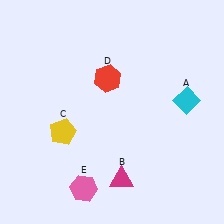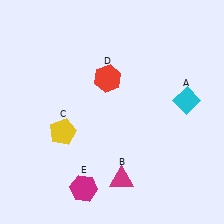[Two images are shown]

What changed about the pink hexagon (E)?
In Image 1, E is pink. In Image 2, it changed to magenta.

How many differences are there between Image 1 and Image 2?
There is 1 difference between the two images.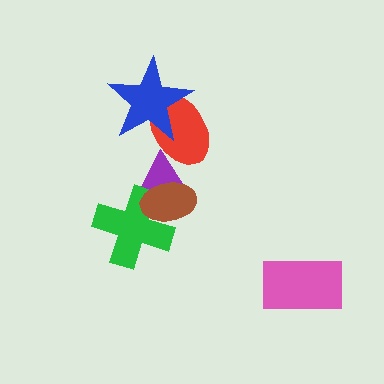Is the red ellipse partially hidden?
Yes, it is partially covered by another shape.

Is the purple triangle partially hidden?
Yes, it is partially covered by another shape.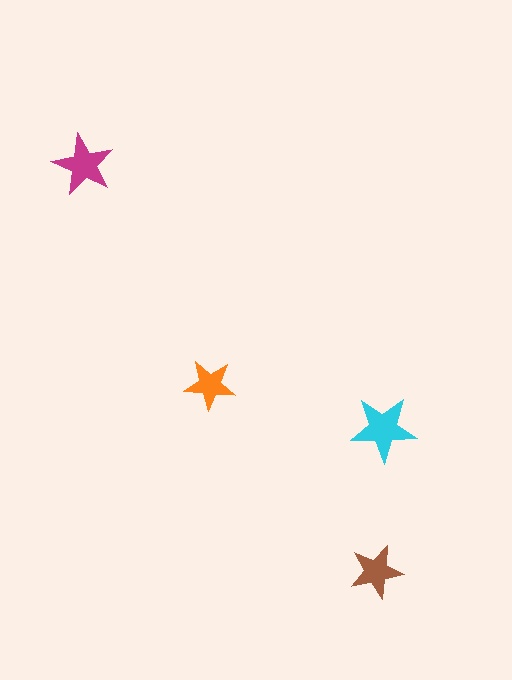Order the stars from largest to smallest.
the cyan one, the magenta one, the brown one, the orange one.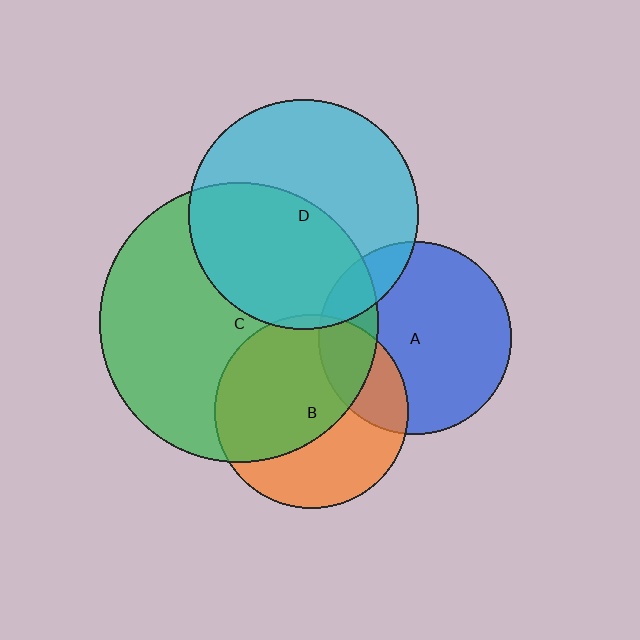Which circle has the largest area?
Circle C (green).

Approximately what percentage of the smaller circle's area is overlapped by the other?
Approximately 20%.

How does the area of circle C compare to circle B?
Approximately 2.1 times.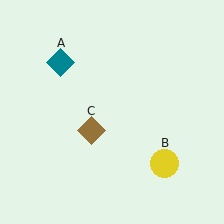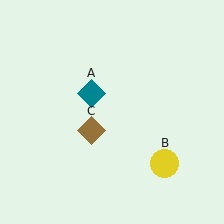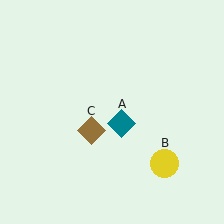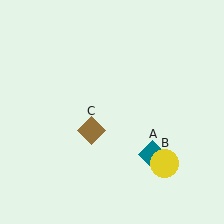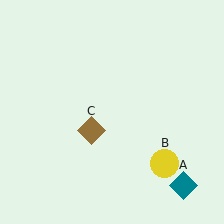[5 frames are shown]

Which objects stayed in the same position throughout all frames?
Yellow circle (object B) and brown diamond (object C) remained stationary.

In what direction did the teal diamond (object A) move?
The teal diamond (object A) moved down and to the right.